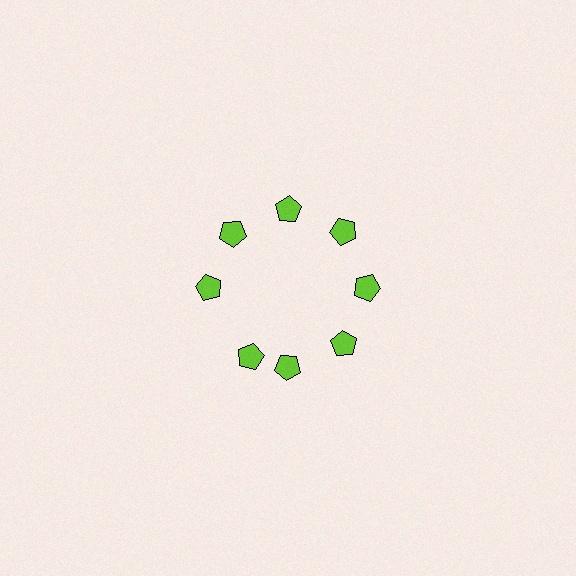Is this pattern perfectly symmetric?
No. The 8 lime pentagons are arranged in a ring, but one element near the 8 o'clock position is rotated out of alignment along the ring, breaking the 8-fold rotational symmetry.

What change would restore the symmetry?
The symmetry would be restored by rotating it back into even spacing with its neighbors so that all 8 pentagons sit at equal angles and equal distance from the center.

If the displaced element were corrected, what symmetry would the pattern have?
It would have 8-fold rotational symmetry — the pattern would map onto itself every 45 degrees.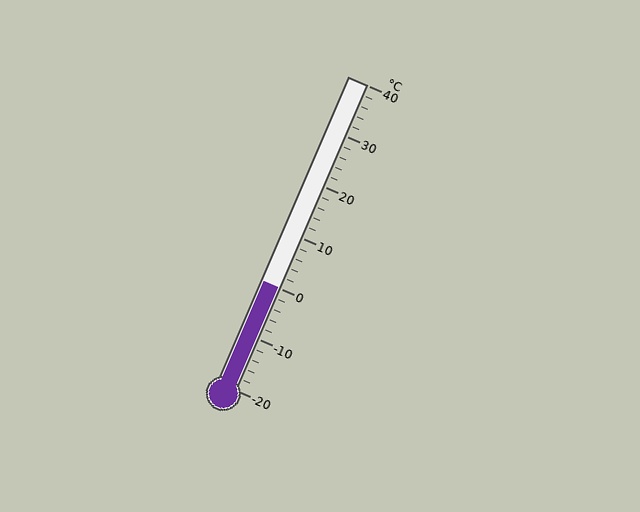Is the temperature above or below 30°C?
The temperature is below 30°C.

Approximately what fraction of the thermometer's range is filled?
The thermometer is filled to approximately 35% of its range.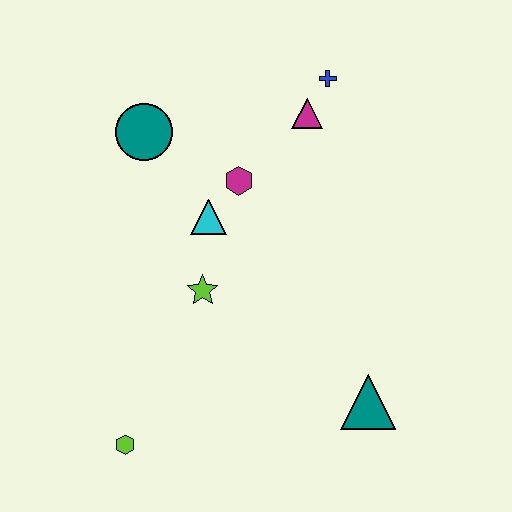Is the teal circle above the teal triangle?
Yes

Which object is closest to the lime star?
The cyan triangle is closest to the lime star.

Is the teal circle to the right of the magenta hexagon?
No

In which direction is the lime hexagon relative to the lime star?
The lime hexagon is below the lime star.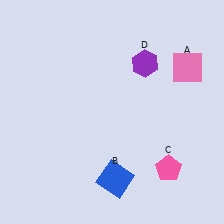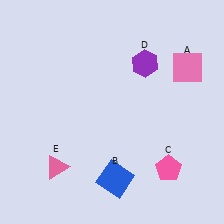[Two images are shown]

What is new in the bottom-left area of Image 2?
A pink triangle (E) was added in the bottom-left area of Image 2.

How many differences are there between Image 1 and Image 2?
There is 1 difference between the two images.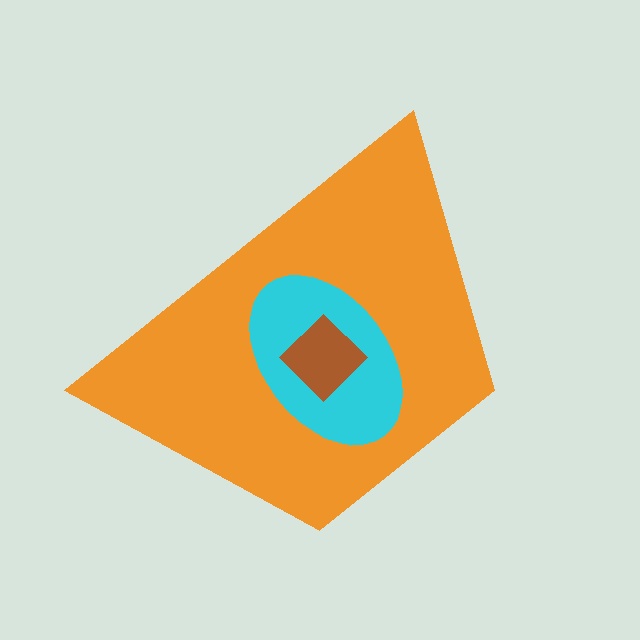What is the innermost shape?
The brown diamond.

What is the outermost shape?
The orange trapezoid.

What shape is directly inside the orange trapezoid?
The cyan ellipse.